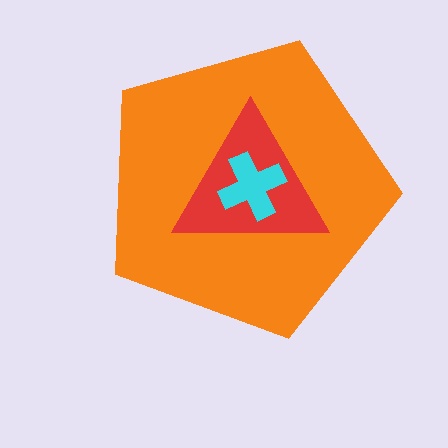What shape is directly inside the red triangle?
The cyan cross.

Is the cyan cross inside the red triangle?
Yes.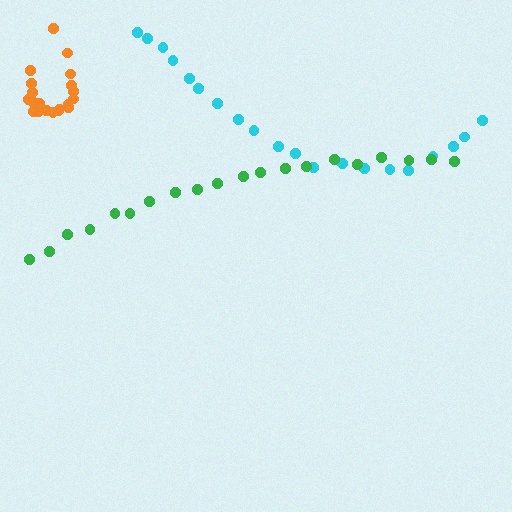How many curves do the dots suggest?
There are 3 distinct paths.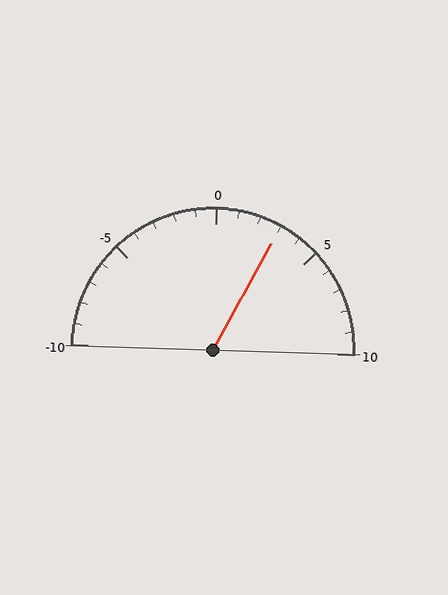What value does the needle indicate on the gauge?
The needle indicates approximately 3.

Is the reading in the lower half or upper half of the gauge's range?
The reading is in the upper half of the range (-10 to 10).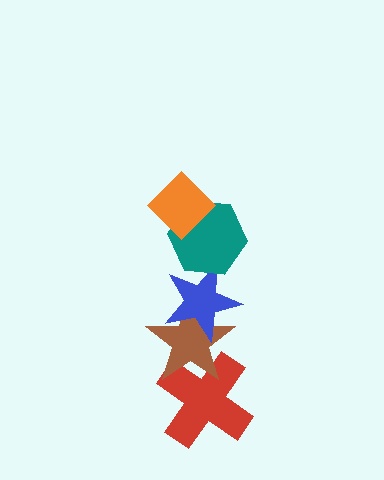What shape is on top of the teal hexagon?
The orange diamond is on top of the teal hexagon.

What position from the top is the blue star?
The blue star is 3rd from the top.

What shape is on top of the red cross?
The brown star is on top of the red cross.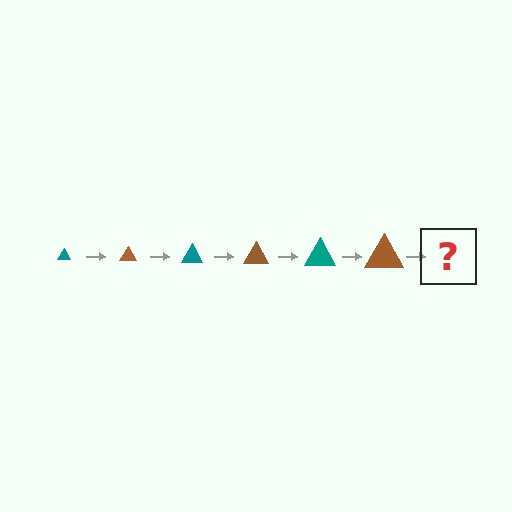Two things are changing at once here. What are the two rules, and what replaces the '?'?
The two rules are that the triangle grows larger each step and the color cycles through teal and brown. The '?' should be a teal triangle, larger than the previous one.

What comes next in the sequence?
The next element should be a teal triangle, larger than the previous one.